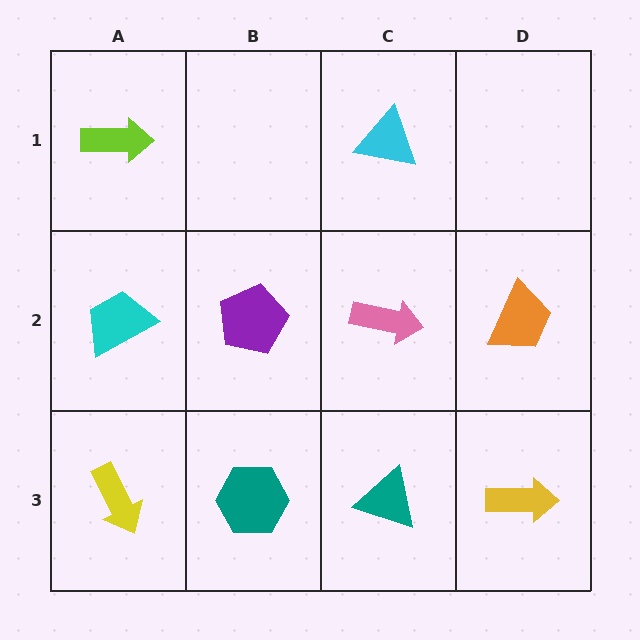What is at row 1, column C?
A cyan triangle.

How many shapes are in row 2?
4 shapes.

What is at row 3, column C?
A teal triangle.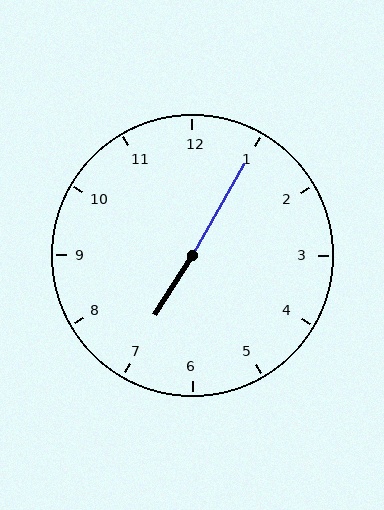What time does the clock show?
7:05.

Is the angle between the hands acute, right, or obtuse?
It is obtuse.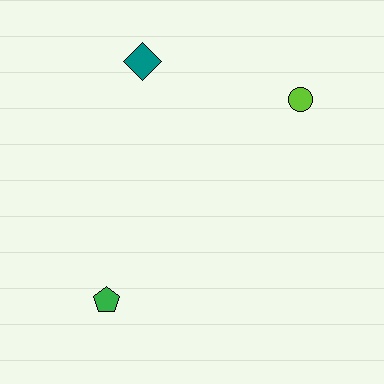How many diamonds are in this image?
There is 1 diamond.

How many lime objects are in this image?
There is 1 lime object.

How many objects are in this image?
There are 3 objects.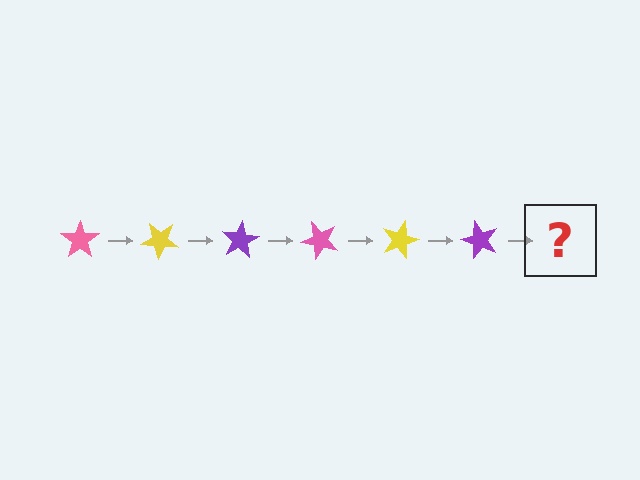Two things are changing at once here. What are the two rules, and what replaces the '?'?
The two rules are that it rotates 40 degrees each step and the color cycles through pink, yellow, and purple. The '?' should be a pink star, rotated 240 degrees from the start.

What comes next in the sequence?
The next element should be a pink star, rotated 240 degrees from the start.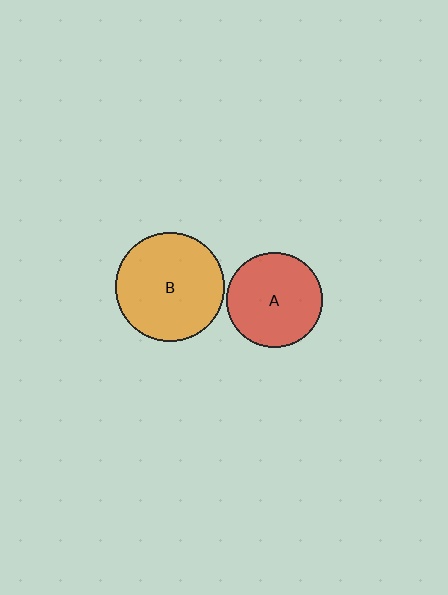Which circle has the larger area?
Circle B (orange).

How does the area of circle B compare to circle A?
Approximately 1.3 times.